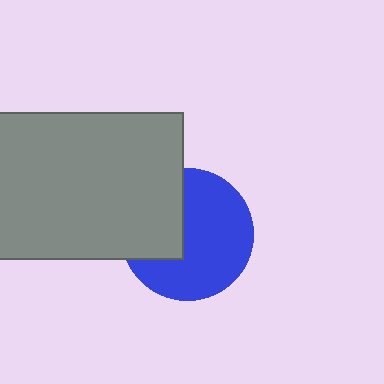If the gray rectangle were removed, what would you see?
You would see the complete blue circle.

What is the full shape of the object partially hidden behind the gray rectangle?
The partially hidden object is a blue circle.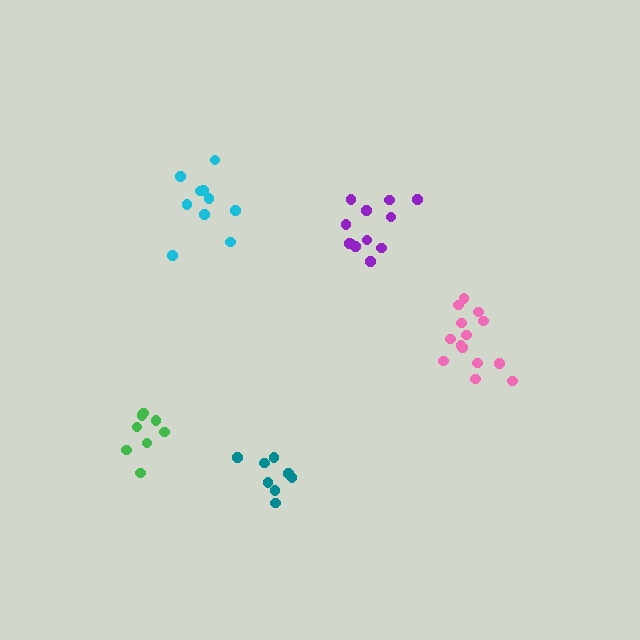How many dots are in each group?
Group 1: 10 dots, Group 2: 8 dots, Group 3: 12 dots, Group 4: 14 dots, Group 5: 8 dots (52 total).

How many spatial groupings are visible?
There are 5 spatial groupings.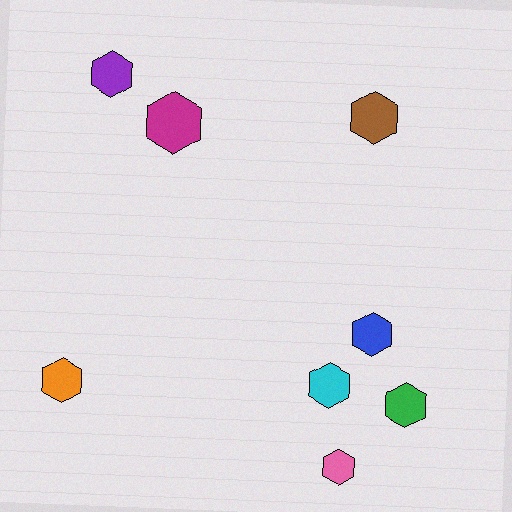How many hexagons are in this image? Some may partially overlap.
There are 8 hexagons.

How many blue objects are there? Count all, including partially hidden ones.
There is 1 blue object.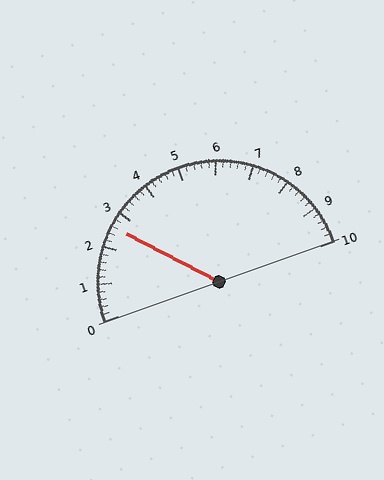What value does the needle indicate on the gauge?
The needle indicates approximately 2.6.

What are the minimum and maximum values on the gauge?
The gauge ranges from 0 to 10.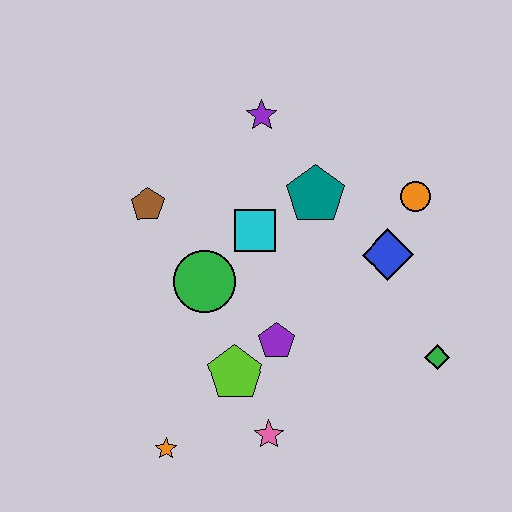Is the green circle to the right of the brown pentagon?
Yes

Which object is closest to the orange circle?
The blue diamond is closest to the orange circle.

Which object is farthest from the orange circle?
The orange star is farthest from the orange circle.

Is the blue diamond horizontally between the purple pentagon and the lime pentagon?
No